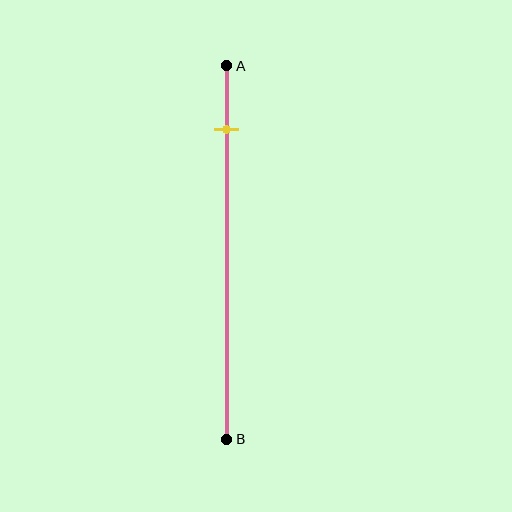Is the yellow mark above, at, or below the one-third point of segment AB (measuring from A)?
The yellow mark is above the one-third point of segment AB.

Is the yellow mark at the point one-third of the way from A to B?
No, the mark is at about 15% from A, not at the 33% one-third point.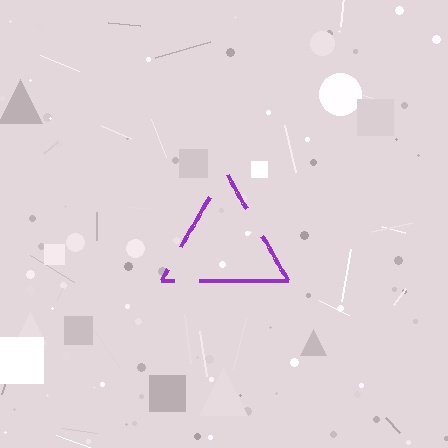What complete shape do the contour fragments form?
The contour fragments form a triangle.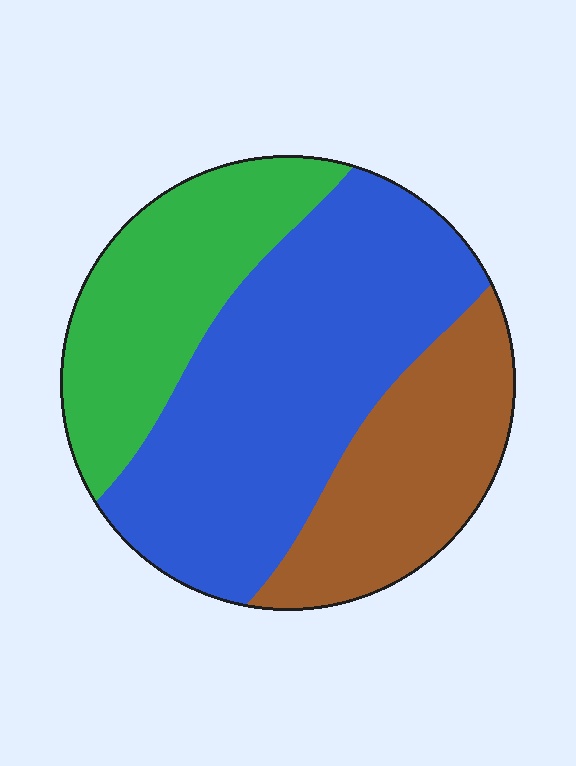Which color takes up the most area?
Blue, at roughly 50%.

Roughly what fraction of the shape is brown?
Brown takes up about one quarter (1/4) of the shape.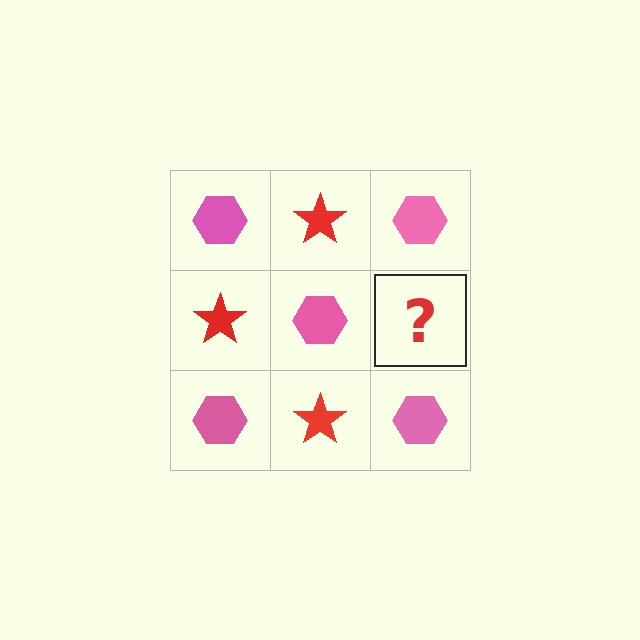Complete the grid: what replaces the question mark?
The question mark should be replaced with a red star.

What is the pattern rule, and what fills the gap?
The rule is that it alternates pink hexagon and red star in a checkerboard pattern. The gap should be filled with a red star.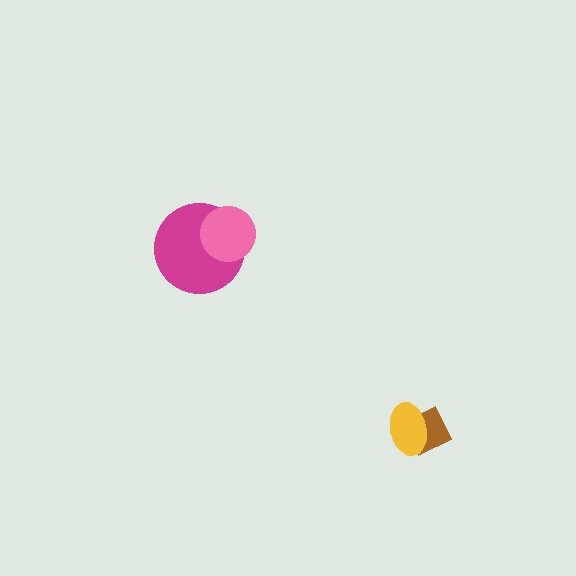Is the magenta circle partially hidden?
Yes, it is partially covered by another shape.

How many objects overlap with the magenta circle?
1 object overlaps with the magenta circle.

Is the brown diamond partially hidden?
Yes, it is partially covered by another shape.